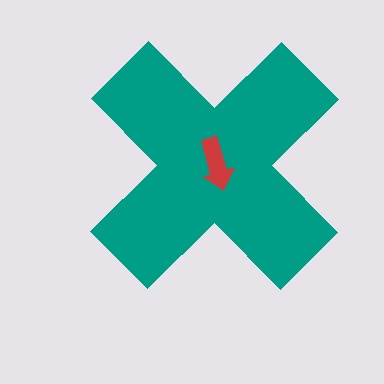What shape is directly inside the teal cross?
The red arrow.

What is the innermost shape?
The red arrow.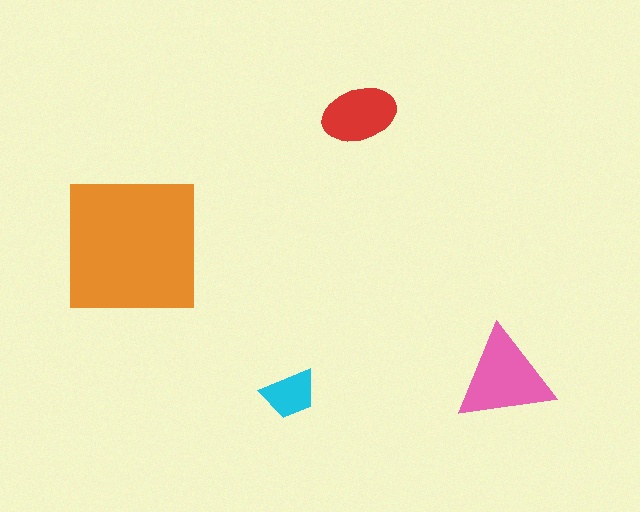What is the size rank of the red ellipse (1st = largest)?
3rd.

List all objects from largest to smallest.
The orange square, the pink triangle, the red ellipse, the cyan trapezoid.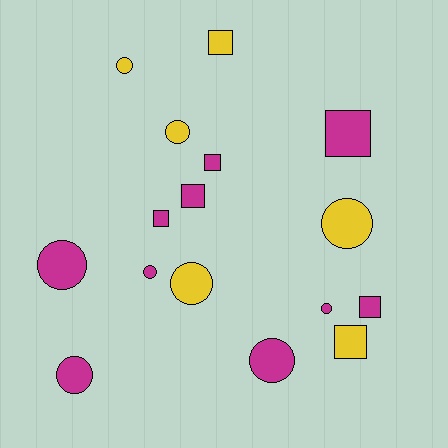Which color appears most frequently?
Magenta, with 10 objects.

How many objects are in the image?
There are 16 objects.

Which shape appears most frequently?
Circle, with 9 objects.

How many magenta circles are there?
There are 5 magenta circles.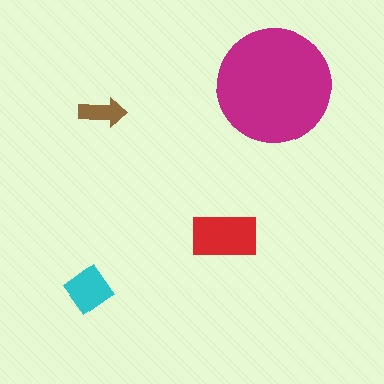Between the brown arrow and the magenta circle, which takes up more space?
The magenta circle.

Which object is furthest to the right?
The magenta circle is rightmost.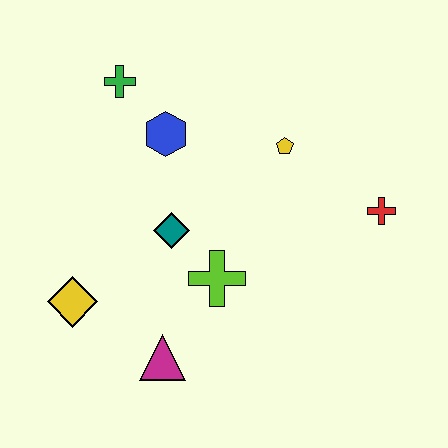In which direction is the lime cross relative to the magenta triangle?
The lime cross is above the magenta triangle.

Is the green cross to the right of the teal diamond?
No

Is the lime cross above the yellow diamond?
Yes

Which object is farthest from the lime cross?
The green cross is farthest from the lime cross.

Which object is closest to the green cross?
The blue hexagon is closest to the green cross.